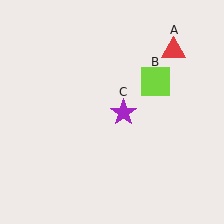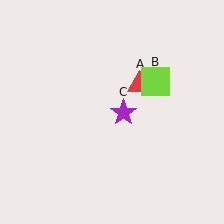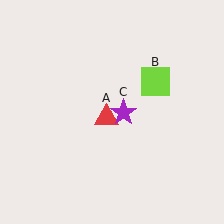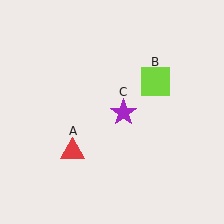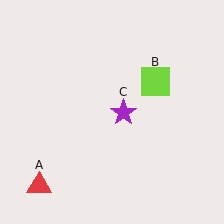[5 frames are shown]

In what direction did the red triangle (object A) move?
The red triangle (object A) moved down and to the left.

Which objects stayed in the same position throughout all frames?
Lime square (object B) and purple star (object C) remained stationary.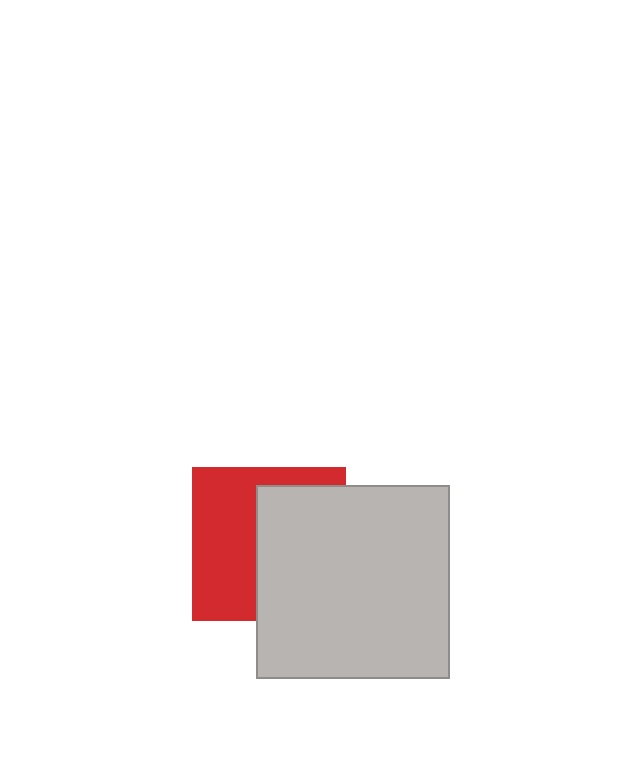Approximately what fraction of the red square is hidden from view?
Roughly 52% of the red square is hidden behind the light gray square.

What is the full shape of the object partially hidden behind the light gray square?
The partially hidden object is a red square.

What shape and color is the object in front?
The object in front is a light gray square.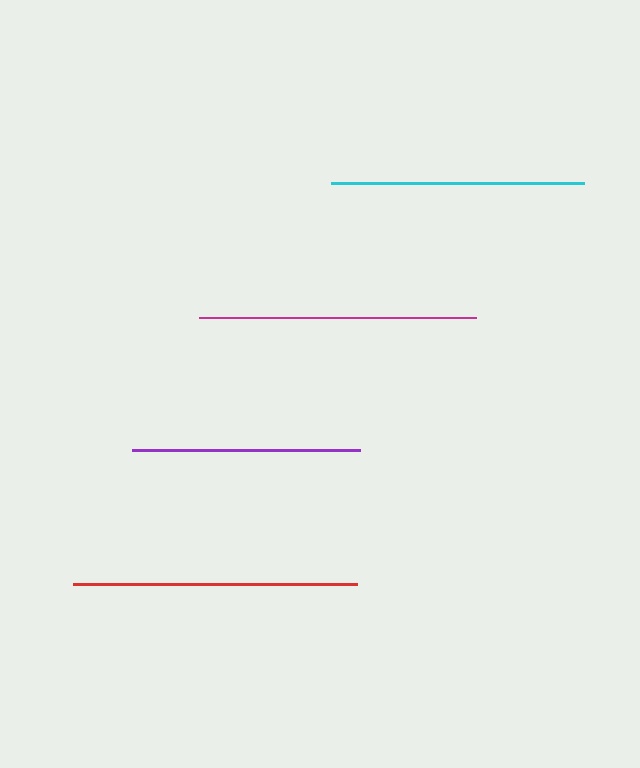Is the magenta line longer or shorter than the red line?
The red line is longer than the magenta line.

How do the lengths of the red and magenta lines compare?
The red and magenta lines are approximately the same length.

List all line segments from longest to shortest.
From longest to shortest: red, magenta, cyan, purple.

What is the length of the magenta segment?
The magenta segment is approximately 277 pixels long.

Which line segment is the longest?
The red line is the longest at approximately 284 pixels.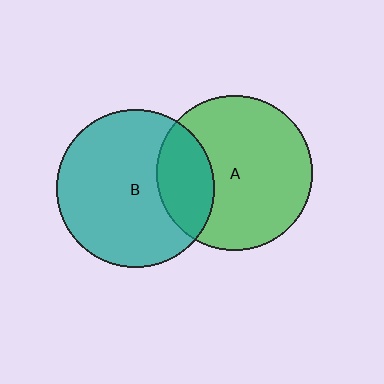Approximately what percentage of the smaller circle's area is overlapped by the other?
Approximately 25%.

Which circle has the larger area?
Circle B (teal).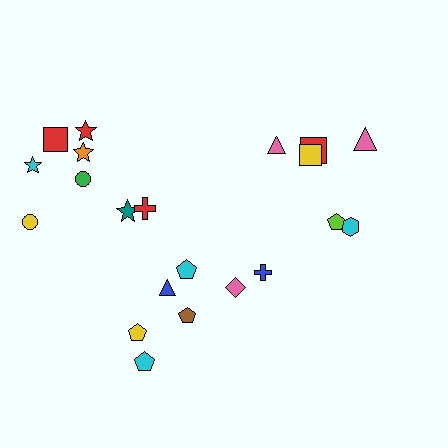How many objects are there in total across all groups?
There are 21 objects.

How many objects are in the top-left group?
There are 8 objects.